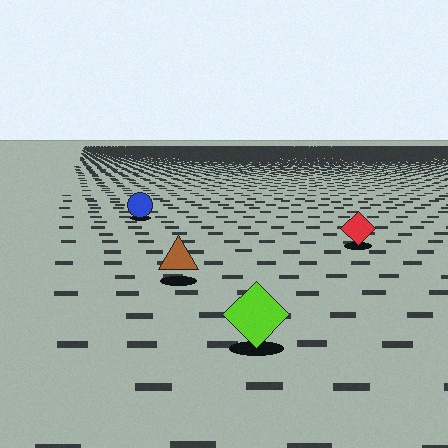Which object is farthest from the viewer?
The blue circle is farthest from the viewer. It appears smaller and the ground texture around it is denser.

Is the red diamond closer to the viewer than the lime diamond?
No. The lime diamond is closer — you can tell from the texture gradient: the ground texture is coarser near it.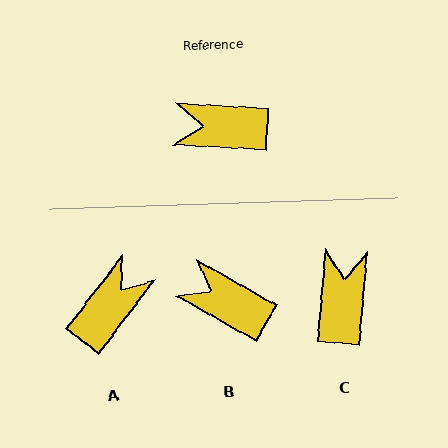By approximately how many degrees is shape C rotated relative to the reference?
Approximately 92 degrees clockwise.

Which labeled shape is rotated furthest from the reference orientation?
A, about 124 degrees away.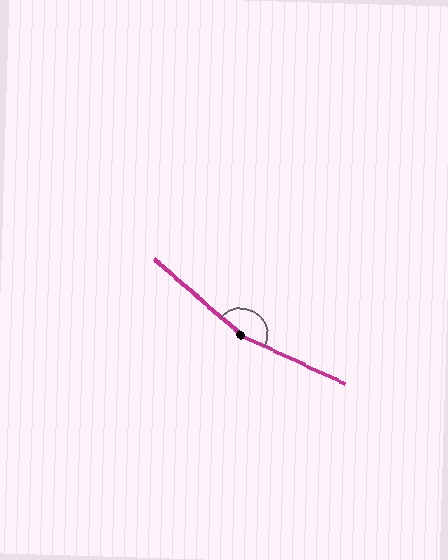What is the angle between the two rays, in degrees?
Approximately 164 degrees.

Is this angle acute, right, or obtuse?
It is obtuse.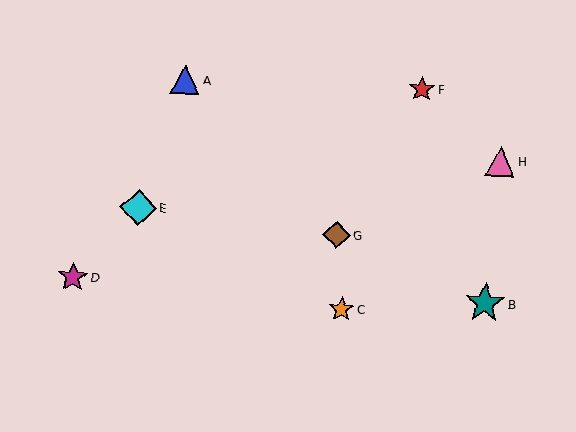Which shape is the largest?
The teal star (labeled B) is the largest.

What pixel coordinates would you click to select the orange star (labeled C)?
Click at (341, 309) to select the orange star C.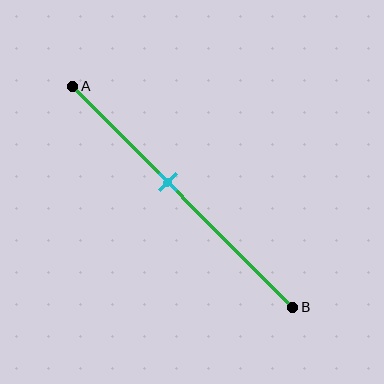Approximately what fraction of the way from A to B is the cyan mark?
The cyan mark is approximately 45% of the way from A to B.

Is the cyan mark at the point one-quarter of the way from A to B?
No, the mark is at about 45% from A, not at the 25% one-quarter point.